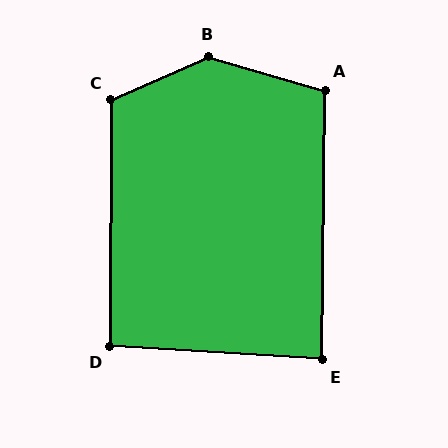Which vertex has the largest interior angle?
B, at approximately 140 degrees.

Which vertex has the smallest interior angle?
E, at approximately 87 degrees.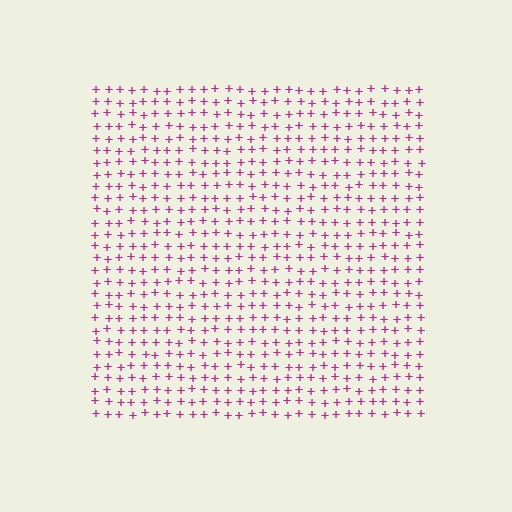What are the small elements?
The small elements are plus signs.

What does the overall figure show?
The overall figure shows a square.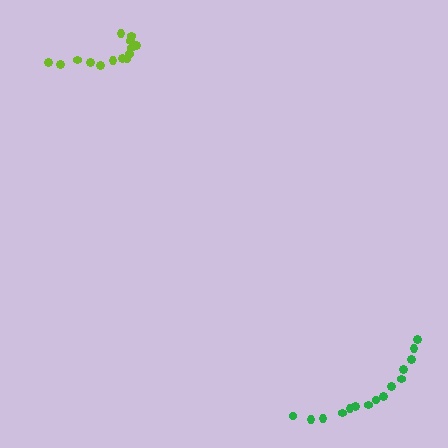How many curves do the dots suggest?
There are 2 distinct paths.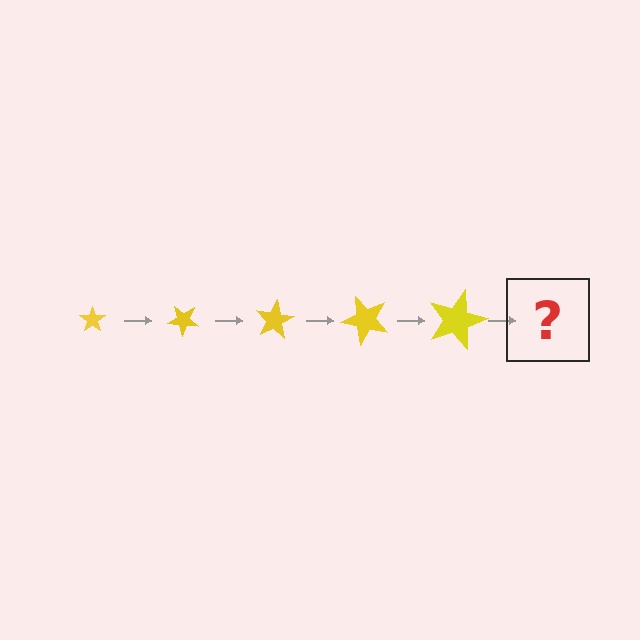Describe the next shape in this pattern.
It should be a star, larger than the previous one and rotated 200 degrees from the start.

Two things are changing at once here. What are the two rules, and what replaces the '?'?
The two rules are that the star grows larger each step and it rotates 40 degrees each step. The '?' should be a star, larger than the previous one and rotated 200 degrees from the start.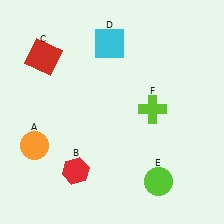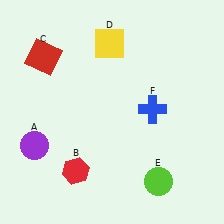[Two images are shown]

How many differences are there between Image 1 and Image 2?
There are 3 differences between the two images.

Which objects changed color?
A changed from orange to purple. D changed from cyan to yellow. F changed from lime to blue.